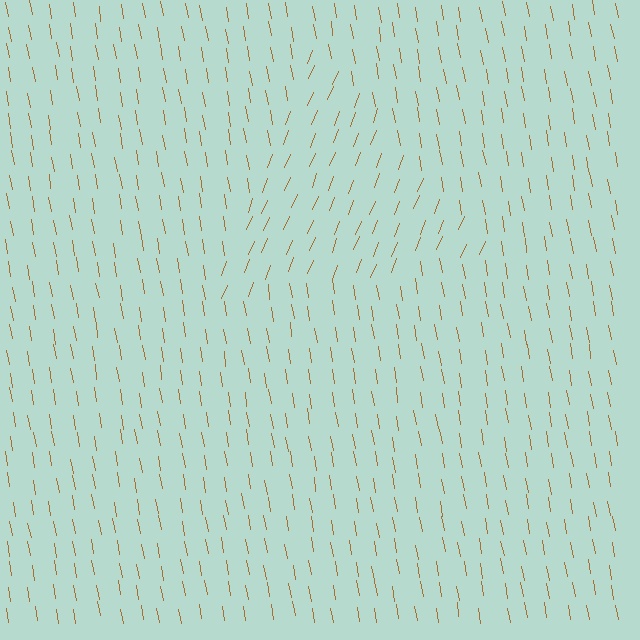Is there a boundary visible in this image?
Yes, there is a texture boundary formed by a change in line orientation.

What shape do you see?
I see a triangle.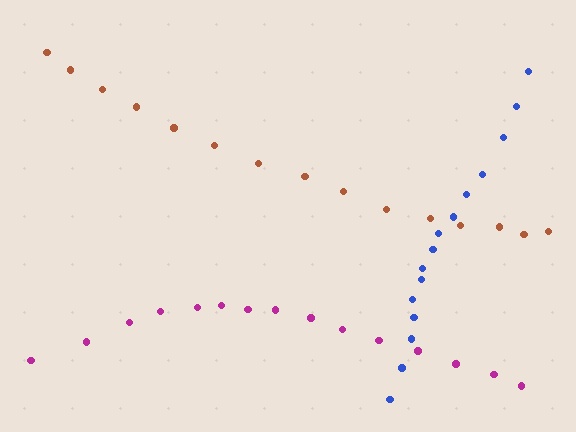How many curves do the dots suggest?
There are 3 distinct paths.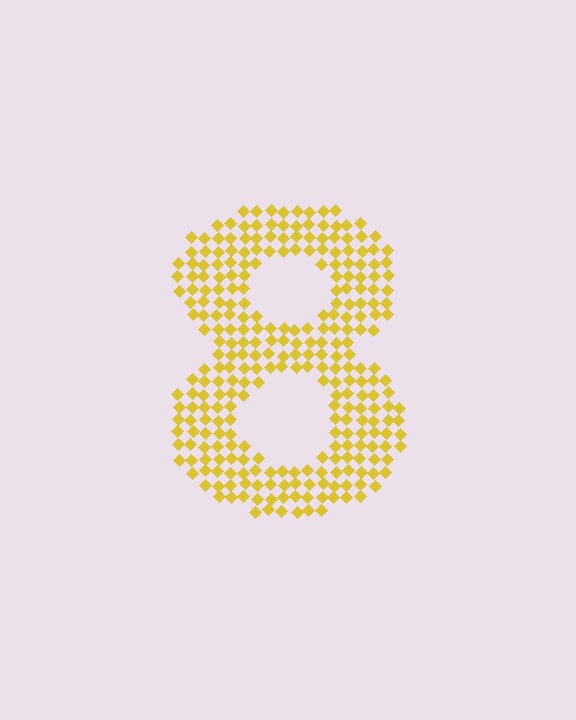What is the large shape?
The large shape is the digit 8.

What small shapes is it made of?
It is made of small diamonds.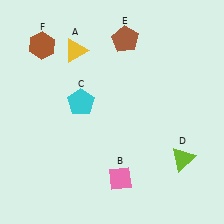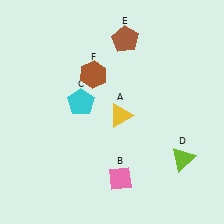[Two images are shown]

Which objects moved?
The objects that moved are: the yellow triangle (A), the brown hexagon (F).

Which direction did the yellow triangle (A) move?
The yellow triangle (A) moved down.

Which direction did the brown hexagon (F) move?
The brown hexagon (F) moved right.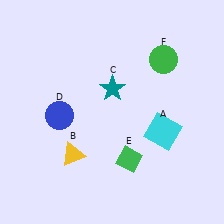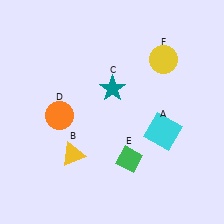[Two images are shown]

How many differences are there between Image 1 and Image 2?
There are 2 differences between the two images.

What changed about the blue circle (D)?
In Image 1, D is blue. In Image 2, it changed to orange.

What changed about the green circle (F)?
In Image 1, F is green. In Image 2, it changed to yellow.